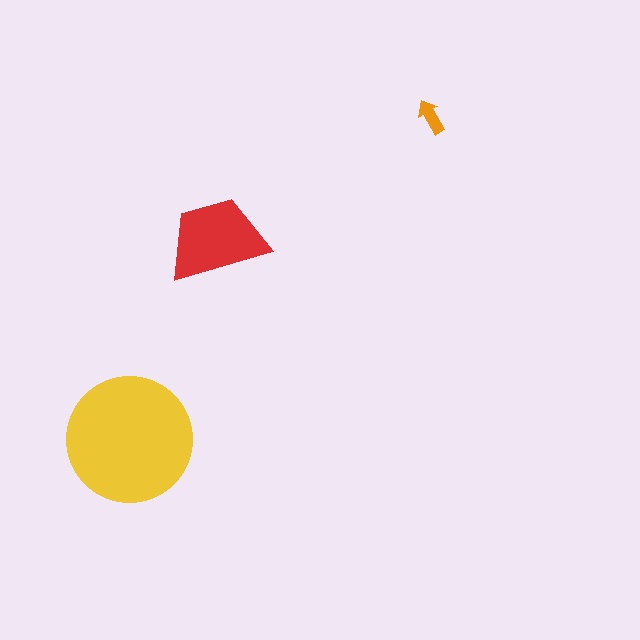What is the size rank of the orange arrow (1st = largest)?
3rd.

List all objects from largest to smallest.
The yellow circle, the red trapezoid, the orange arrow.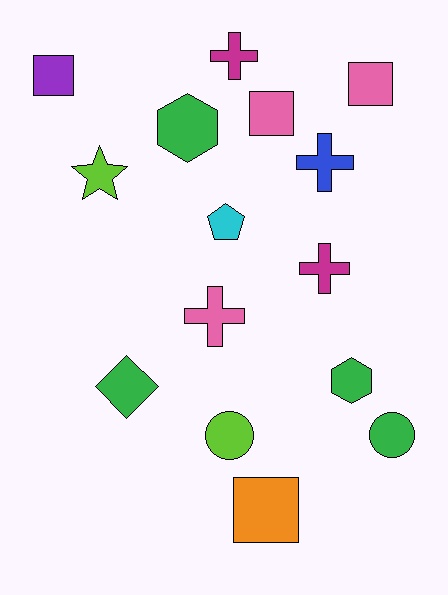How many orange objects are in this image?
There is 1 orange object.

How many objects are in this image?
There are 15 objects.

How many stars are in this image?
There is 1 star.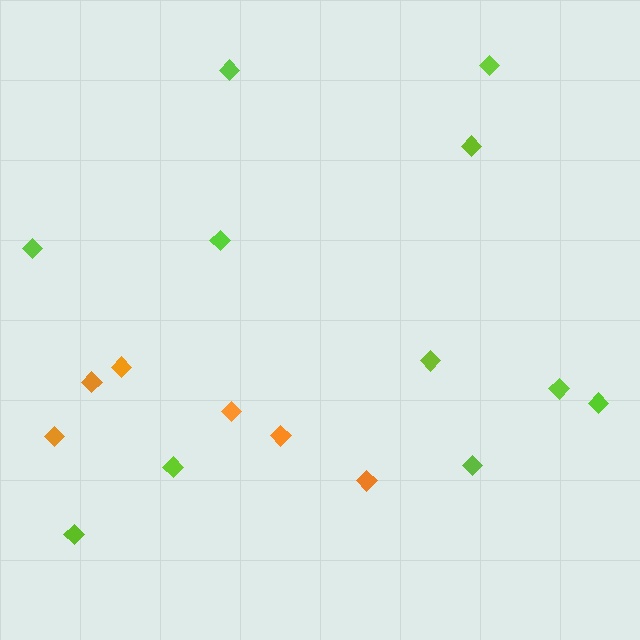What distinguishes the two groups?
There are 2 groups: one group of orange diamonds (6) and one group of lime diamonds (11).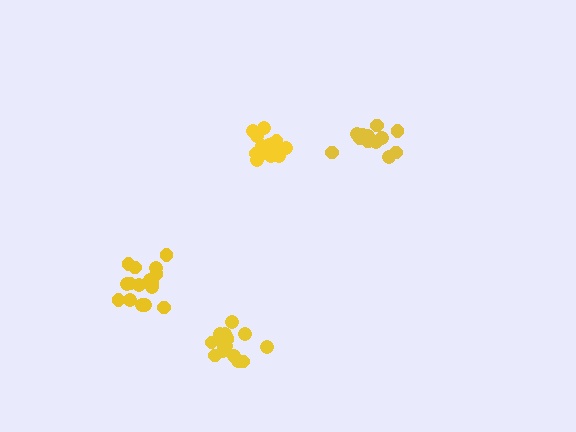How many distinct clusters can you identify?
There are 4 distinct clusters.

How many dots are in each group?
Group 1: 16 dots, Group 2: 14 dots, Group 3: 15 dots, Group 4: 16 dots (61 total).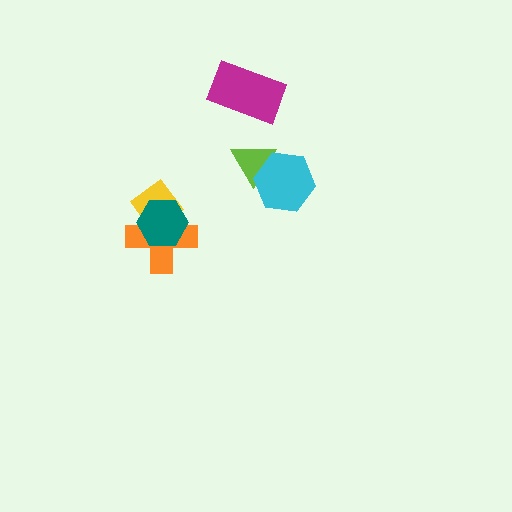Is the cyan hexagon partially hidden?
No, no other shape covers it.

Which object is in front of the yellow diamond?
The teal hexagon is in front of the yellow diamond.